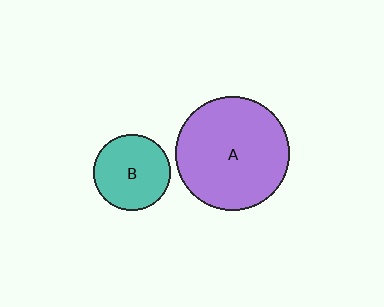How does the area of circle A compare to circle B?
Approximately 2.2 times.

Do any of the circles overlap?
No, none of the circles overlap.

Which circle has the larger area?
Circle A (purple).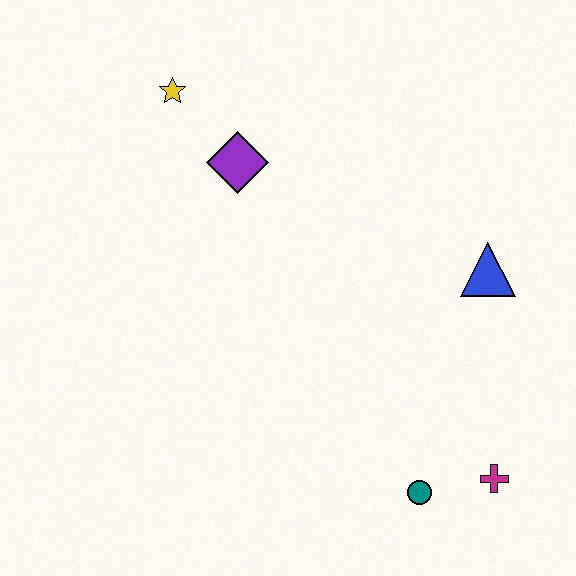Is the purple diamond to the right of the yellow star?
Yes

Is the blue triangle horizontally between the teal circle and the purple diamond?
No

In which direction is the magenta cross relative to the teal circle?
The magenta cross is to the right of the teal circle.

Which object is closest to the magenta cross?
The teal circle is closest to the magenta cross.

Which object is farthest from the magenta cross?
The yellow star is farthest from the magenta cross.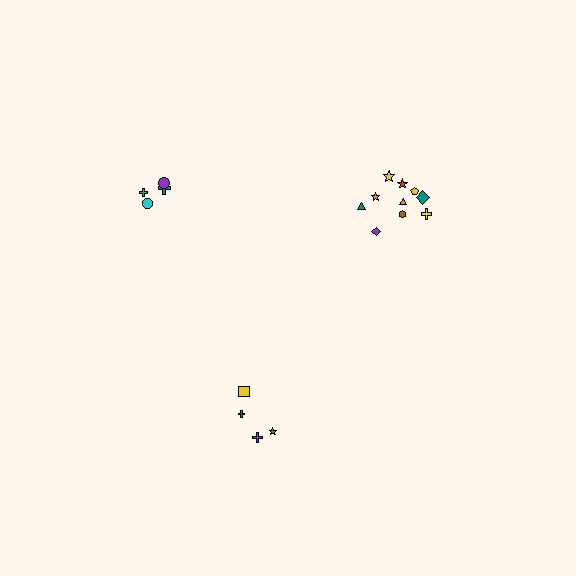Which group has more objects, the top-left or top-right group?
The top-right group.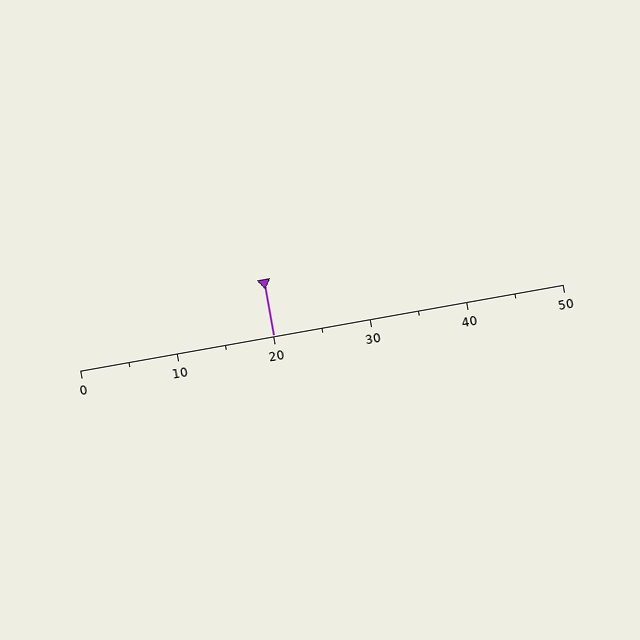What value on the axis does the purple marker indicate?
The marker indicates approximately 20.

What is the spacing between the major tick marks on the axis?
The major ticks are spaced 10 apart.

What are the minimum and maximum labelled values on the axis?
The axis runs from 0 to 50.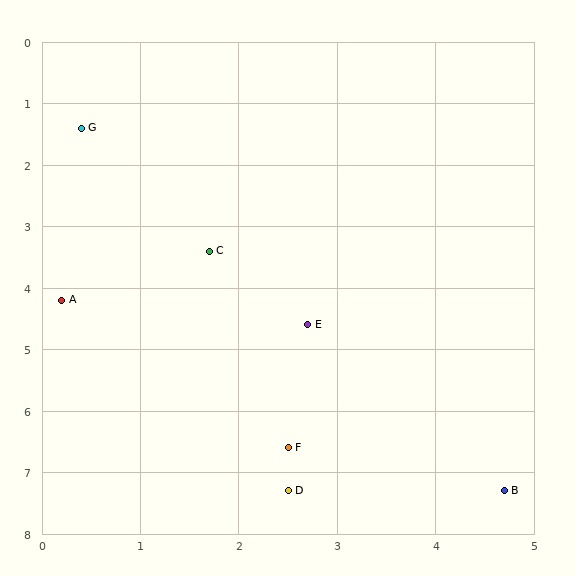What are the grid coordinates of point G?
Point G is at approximately (0.4, 1.4).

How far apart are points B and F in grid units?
Points B and F are about 2.3 grid units apart.